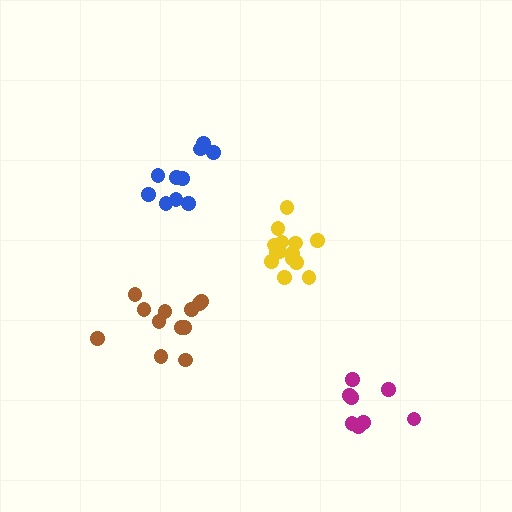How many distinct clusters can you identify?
There are 4 distinct clusters.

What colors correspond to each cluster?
The clusters are colored: yellow, brown, magenta, blue.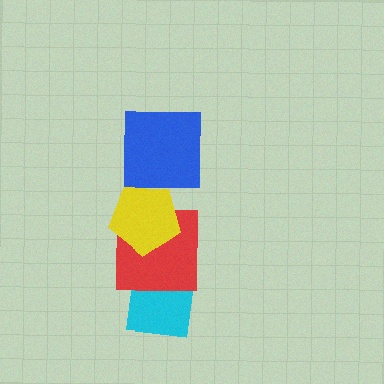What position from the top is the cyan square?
The cyan square is 4th from the top.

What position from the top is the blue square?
The blue square is 1st from the top.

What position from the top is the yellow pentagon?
The yellow pentagon is 2nd from the top.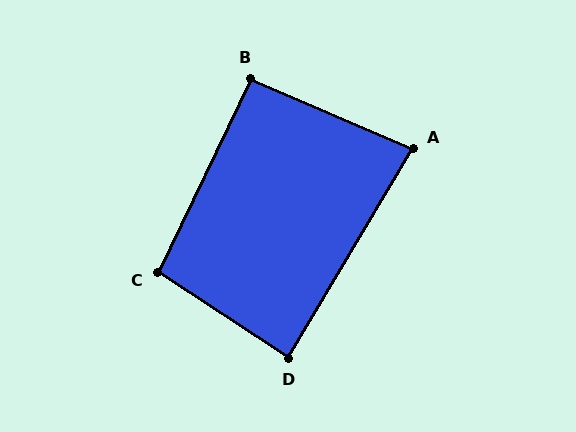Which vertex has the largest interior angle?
C, at approximately 98 degrees.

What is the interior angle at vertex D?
Approximately 88 degrees (approximately right).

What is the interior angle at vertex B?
Approximately 92 degrees (approximately right).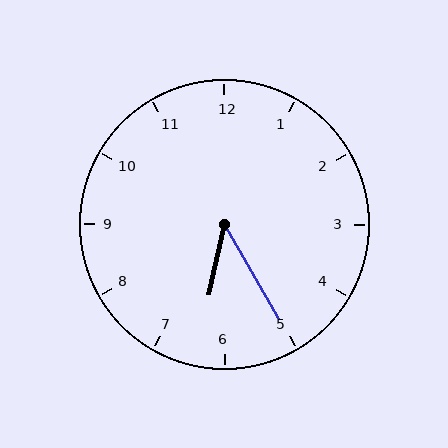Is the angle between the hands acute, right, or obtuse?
It is acute.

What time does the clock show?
6:25.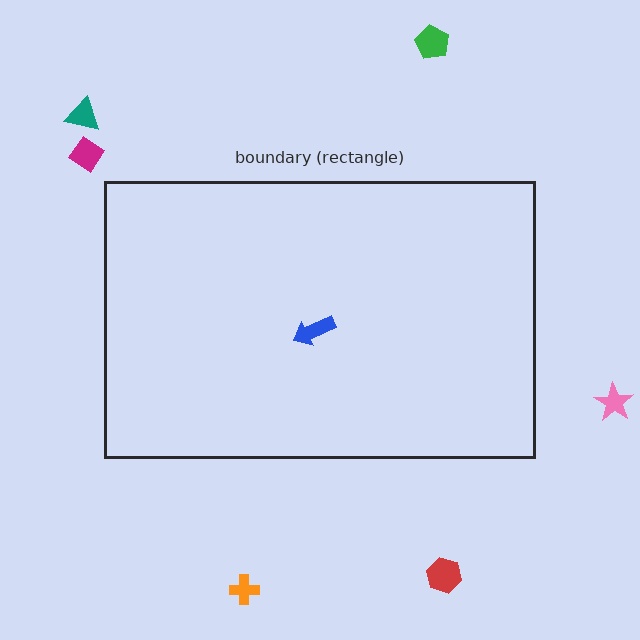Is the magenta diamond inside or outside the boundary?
Outside.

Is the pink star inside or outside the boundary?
Outside.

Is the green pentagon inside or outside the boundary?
Outside.